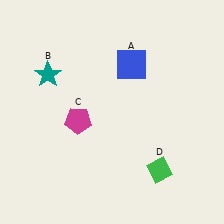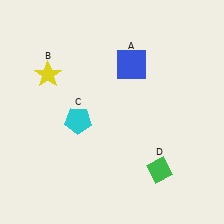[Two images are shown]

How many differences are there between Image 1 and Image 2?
There are 2 differences between the two images.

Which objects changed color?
B changed from teal to yellow. C changed from magenta to cyan.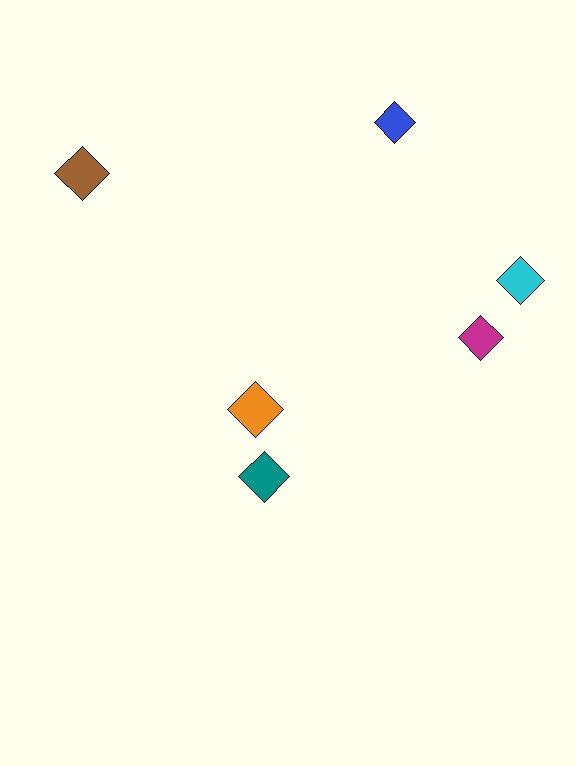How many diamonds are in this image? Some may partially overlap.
There are 6 diamonds.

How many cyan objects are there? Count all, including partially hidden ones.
There is 1 cyan object.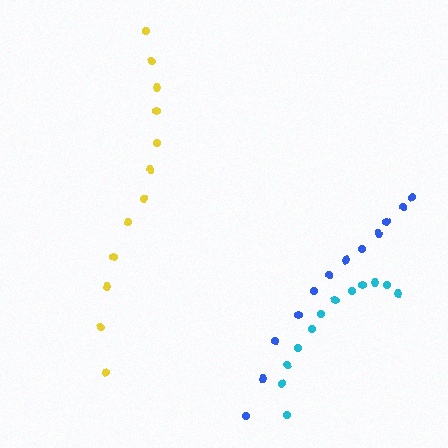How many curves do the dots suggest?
There are 3 distinct paths.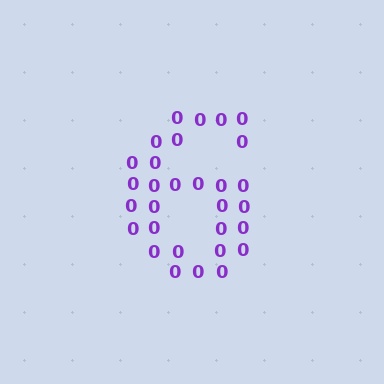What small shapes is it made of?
It is made of small digit 0's.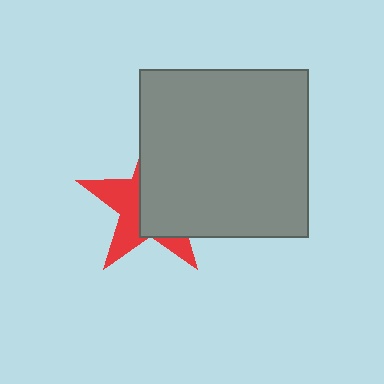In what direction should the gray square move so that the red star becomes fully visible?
The gray square should move right. That is the shortest direction to clear the overlap and leave the red star fully visible.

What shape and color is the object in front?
The object in front is a gray square.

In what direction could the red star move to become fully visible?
The red star could move left. That would shift it out from behind the gray square entirely.